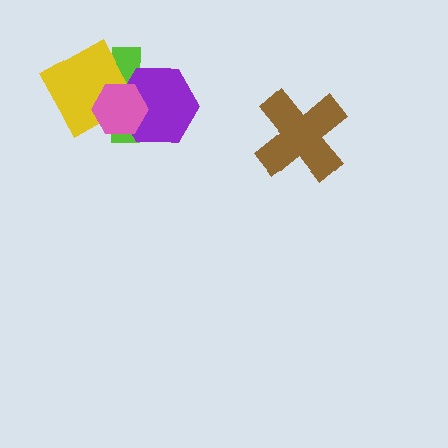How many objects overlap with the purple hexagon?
2 objects overlap with the purple hexagon.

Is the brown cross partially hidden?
No, no other shape covers it.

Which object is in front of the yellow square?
The pink hexagon is in front of the yellow square.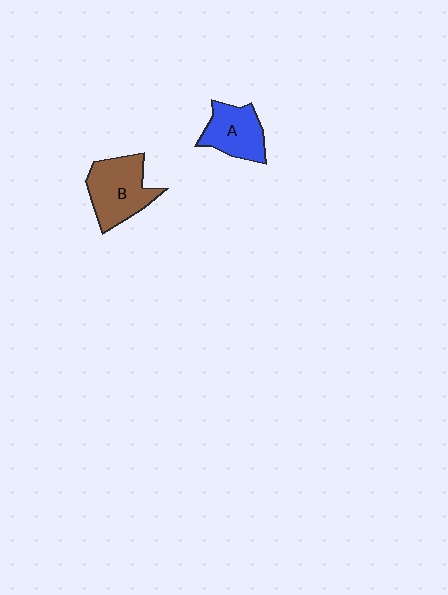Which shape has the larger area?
Shape B (brown).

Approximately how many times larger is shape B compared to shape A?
Approximately 1.3 times.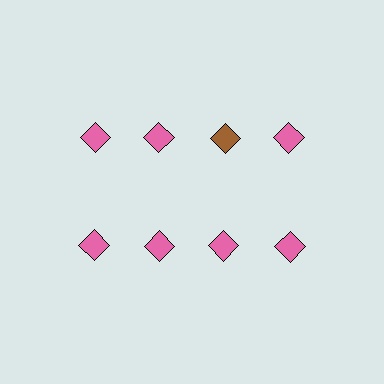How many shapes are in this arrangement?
There are 8 shapes arranged in a grid pattern.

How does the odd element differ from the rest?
It has a different color: brown instead of pink.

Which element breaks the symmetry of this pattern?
The brown diamond in the top row, center column breaks the symmetry. All other shapes are pink diamonds.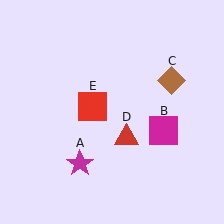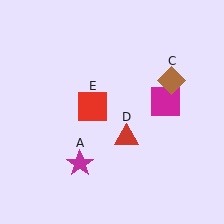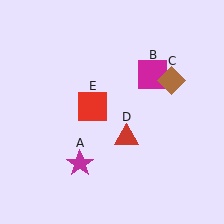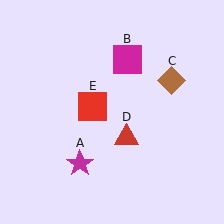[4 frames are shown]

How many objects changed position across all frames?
1 object changed position: magenta square (object B).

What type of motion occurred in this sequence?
The magenta square (object B) rotated counterclockwise around the center of the scene.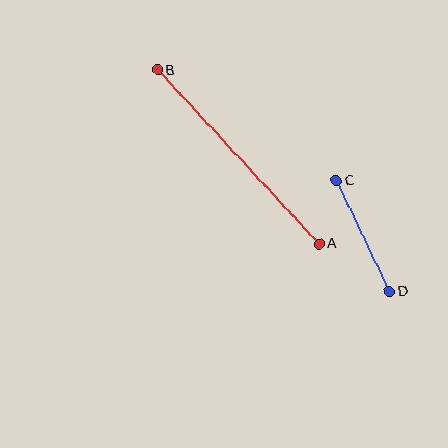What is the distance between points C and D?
The distance is approximately 123 pixels.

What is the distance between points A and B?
The distance is approximately 237 pixels.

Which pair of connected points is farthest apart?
Points A and B are farthest apart.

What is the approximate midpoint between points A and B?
The midpoint is at approximately (238, 157) pixels.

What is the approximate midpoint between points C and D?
The midpoint is at approximately (363, 236) pixels.